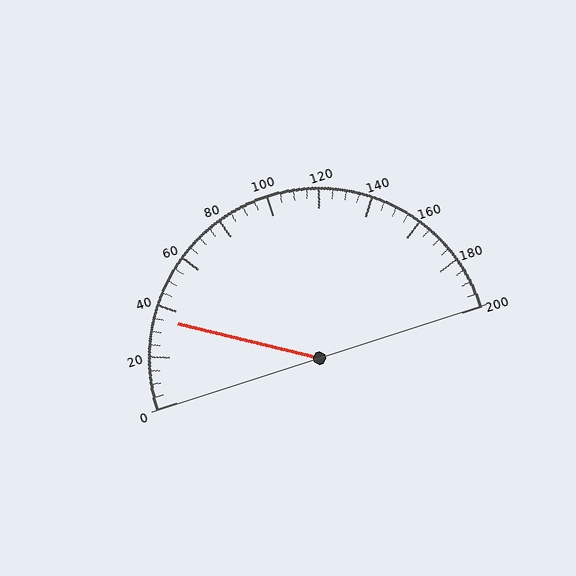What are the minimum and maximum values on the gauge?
The gauge ranges from 0 to 200.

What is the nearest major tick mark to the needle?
The nearest major tick mark is 40.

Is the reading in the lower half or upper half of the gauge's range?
The reading is in the lower half of the range (0 to 200).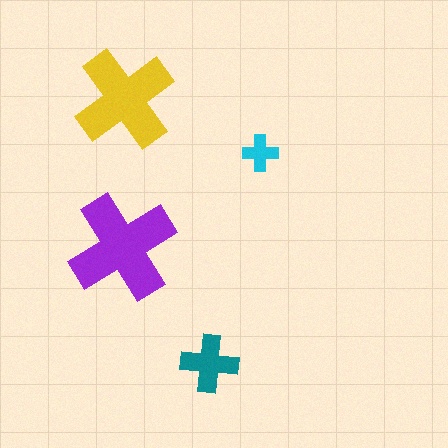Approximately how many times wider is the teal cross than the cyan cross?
About 1.5 times wider.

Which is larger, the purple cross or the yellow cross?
The purple one.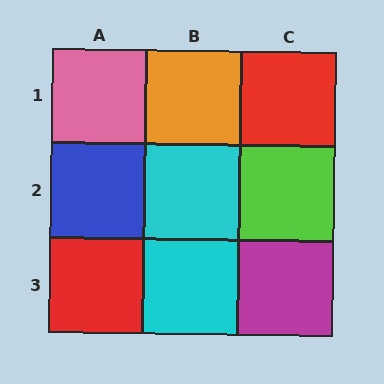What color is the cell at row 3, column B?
Cyan.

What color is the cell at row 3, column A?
Red.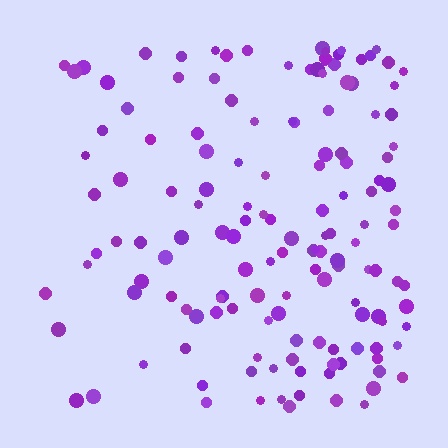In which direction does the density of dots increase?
From left to right, with the right side densest.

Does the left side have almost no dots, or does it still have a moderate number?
Still a moderate number, just noticeably fewer than the right.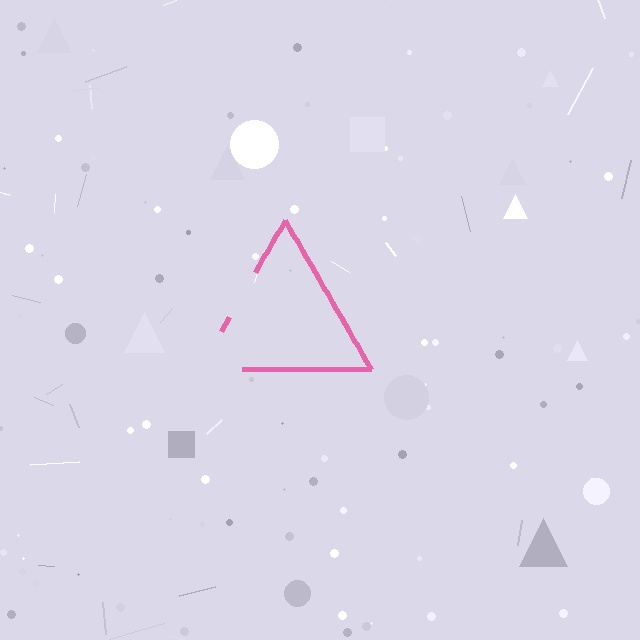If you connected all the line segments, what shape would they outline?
They would outline a triangle.